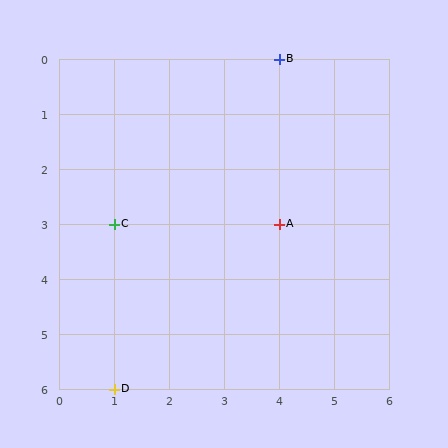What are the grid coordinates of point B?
Point B is at grid coordinates (4, 0).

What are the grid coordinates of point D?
Point D is at grid coordinates (1, 6).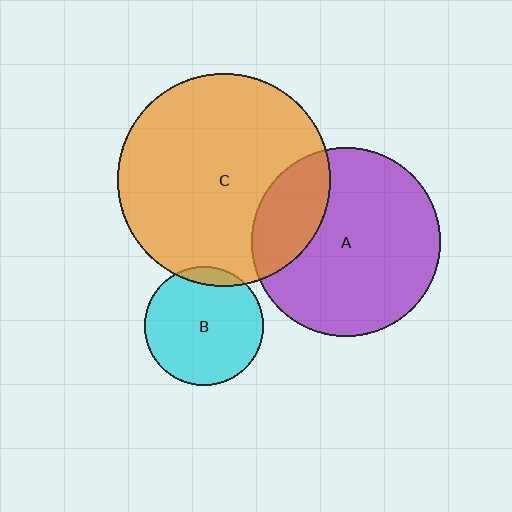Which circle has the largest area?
Circle C (orange).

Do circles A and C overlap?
Yes.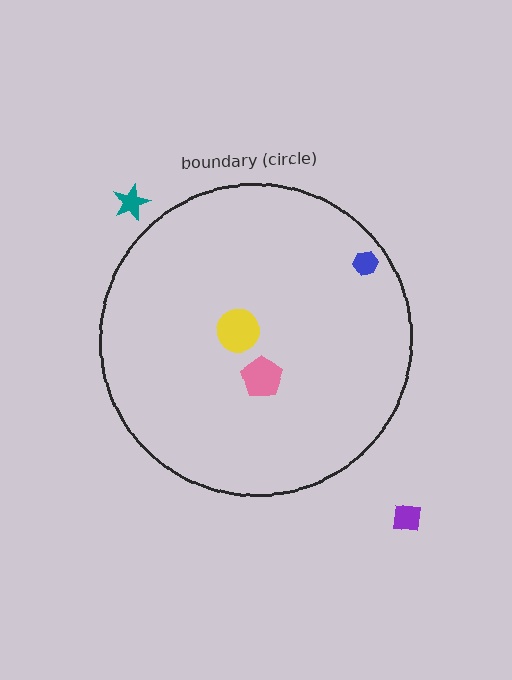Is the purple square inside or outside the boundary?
Outside.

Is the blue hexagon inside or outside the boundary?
Inside.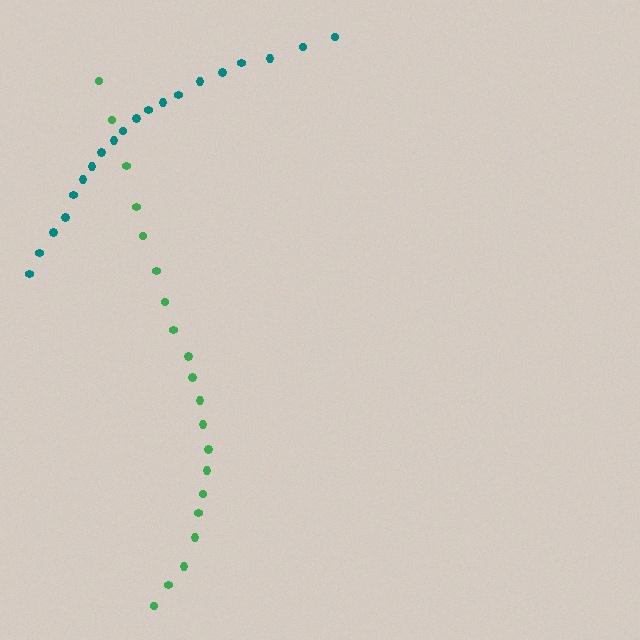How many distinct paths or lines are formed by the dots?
There are 2 distinct paths.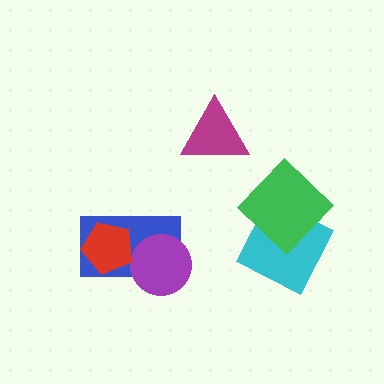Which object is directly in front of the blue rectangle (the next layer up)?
The purple circle is directly in front of the blue rectangle.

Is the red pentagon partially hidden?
No, no other shape covers it.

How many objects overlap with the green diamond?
1 object overlaps with the green diamond.